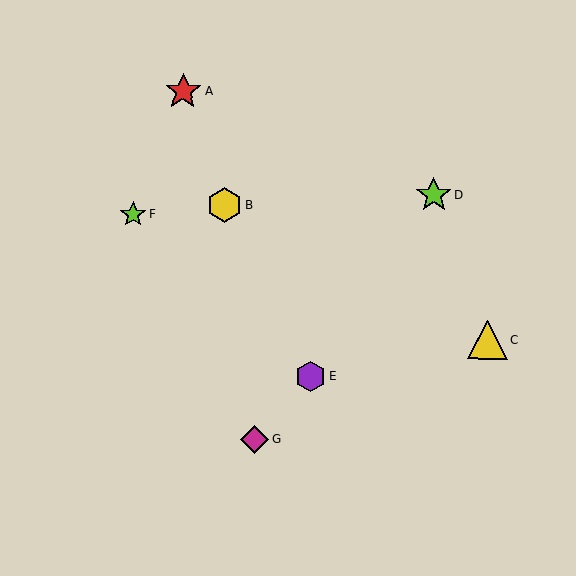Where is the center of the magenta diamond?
The center of the magenta diamond is at (254, 439).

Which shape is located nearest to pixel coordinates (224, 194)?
The yellow hexagon (labeled B) at (224, 205) is nearest to that location.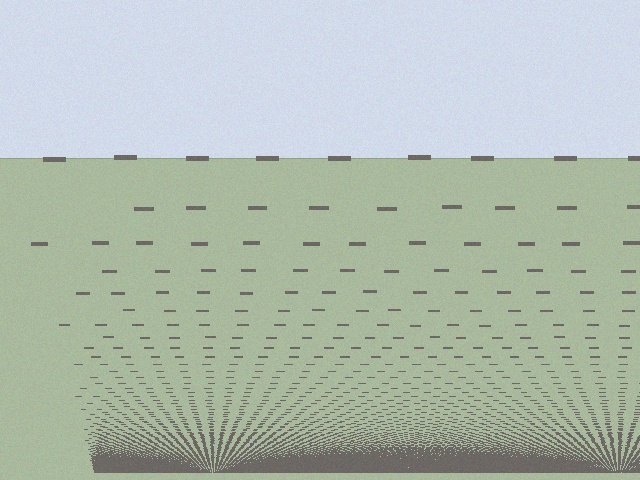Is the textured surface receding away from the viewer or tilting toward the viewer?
The surface appears to tilt toward the viewer. Texture elements get larger and sparser toward the top.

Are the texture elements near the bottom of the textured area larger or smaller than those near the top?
Smaller. The gradient is inverted — elements near the bottom are smaller and denser.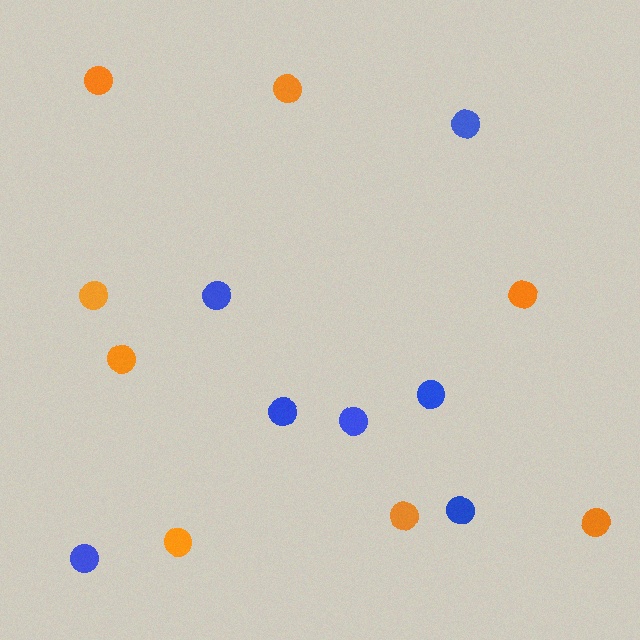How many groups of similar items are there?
There are 2 groups: one group of orange circles (8) and one group of blue circles (7).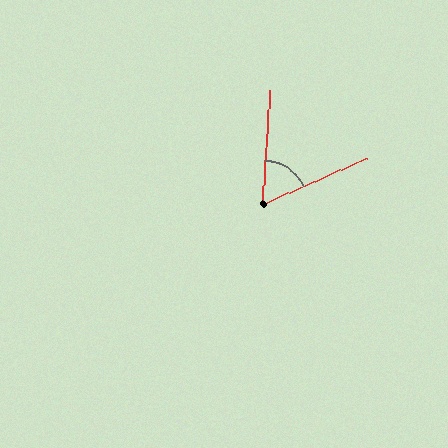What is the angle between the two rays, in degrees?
Approximately 63 degrees.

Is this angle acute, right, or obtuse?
It is acute.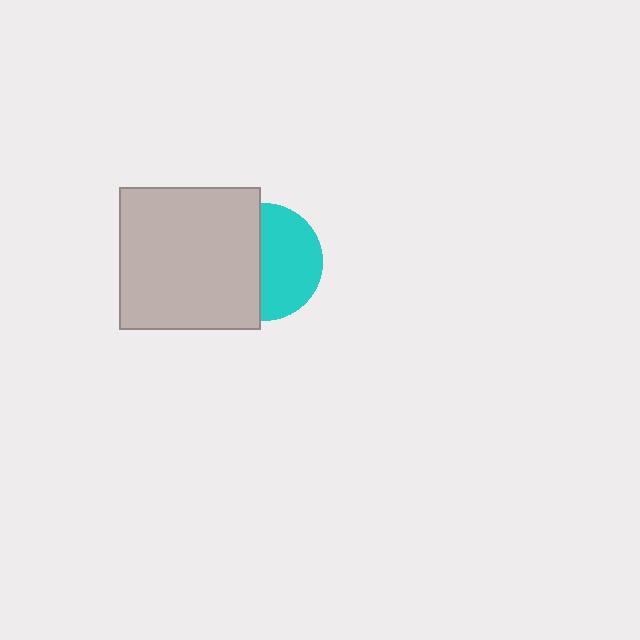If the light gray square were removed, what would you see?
You would see the complete cyan circle.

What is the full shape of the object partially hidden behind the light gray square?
The partially hidden object is a cyan circle.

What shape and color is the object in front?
The object in front is a light gray square.